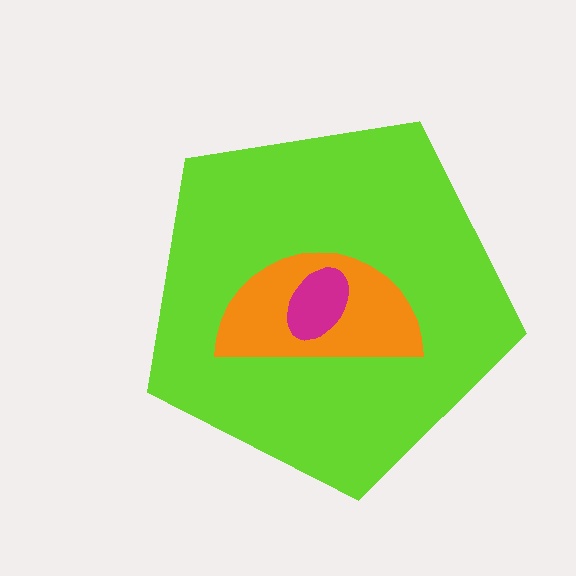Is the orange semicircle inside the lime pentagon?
Yes.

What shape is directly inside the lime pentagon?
The orange semicircle.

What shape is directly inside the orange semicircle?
The magenta ellipse.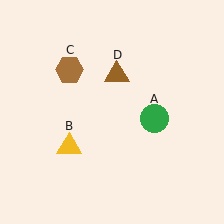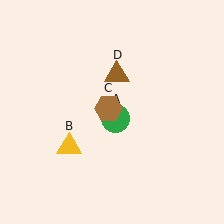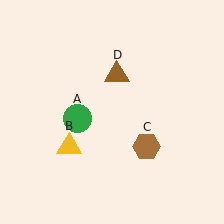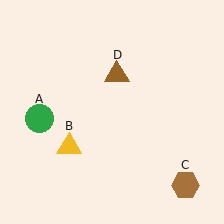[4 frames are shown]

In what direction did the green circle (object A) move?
The green circle (object A) moved left.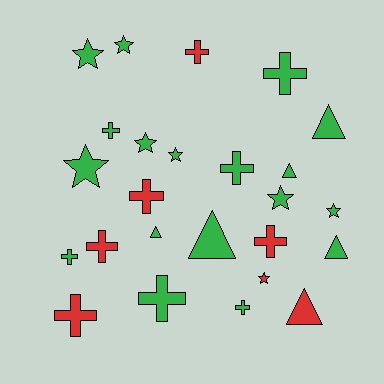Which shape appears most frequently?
Cross, with 11 objects.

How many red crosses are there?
There are 5 red crosses.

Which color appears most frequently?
Green, with 18 objects.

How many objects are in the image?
There are 25 objects.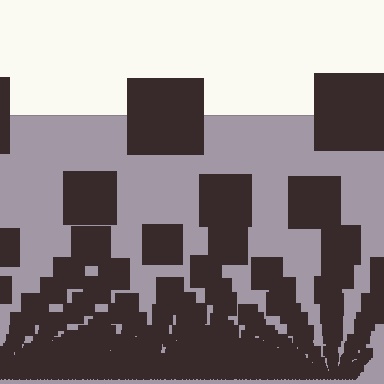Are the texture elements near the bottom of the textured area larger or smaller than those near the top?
Smaller. The gradient is inverted — elements near the bottom are smaller and denser.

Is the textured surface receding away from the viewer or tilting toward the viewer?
The surface appears to tilt toward the viewer. Texture elements get larger and sparser toward the top.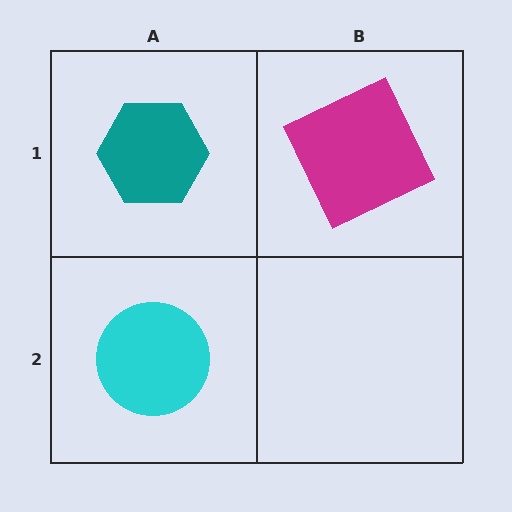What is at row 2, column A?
A cyan circle.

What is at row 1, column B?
A magenta square.